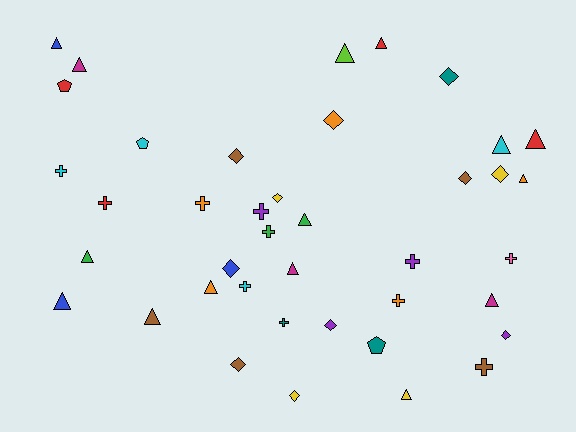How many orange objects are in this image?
There are 5 orange objects.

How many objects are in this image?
There are 40 objects.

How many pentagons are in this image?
There are 3 pentagons.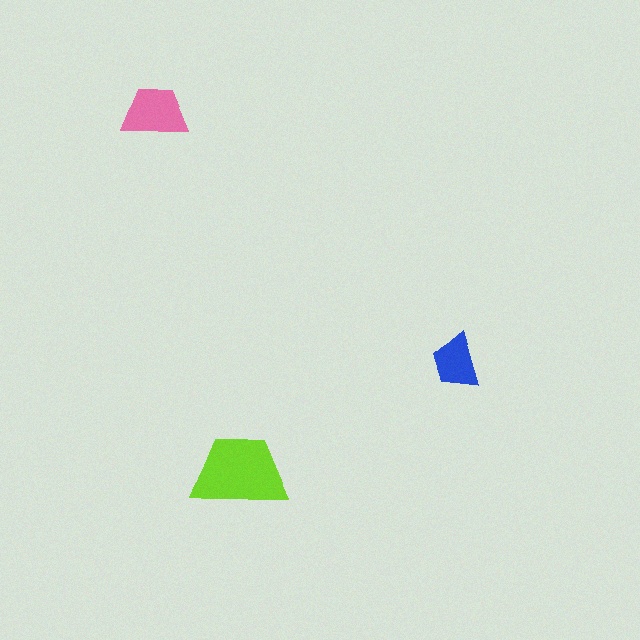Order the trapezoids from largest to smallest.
the lime one, the pink one, the blue one.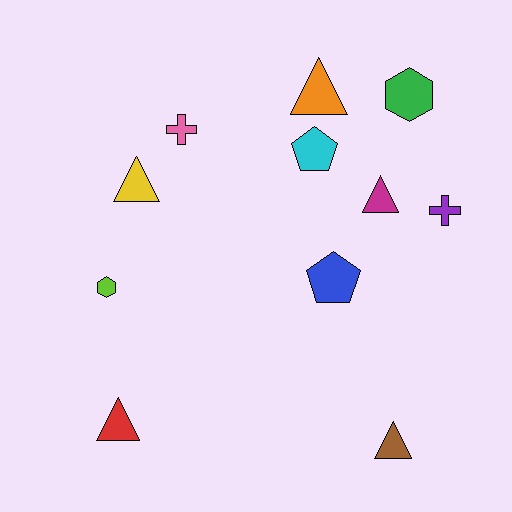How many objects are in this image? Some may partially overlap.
There are 11 objects.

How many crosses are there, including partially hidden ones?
There are 2 crosses.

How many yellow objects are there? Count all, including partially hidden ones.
There is 1 yellow object.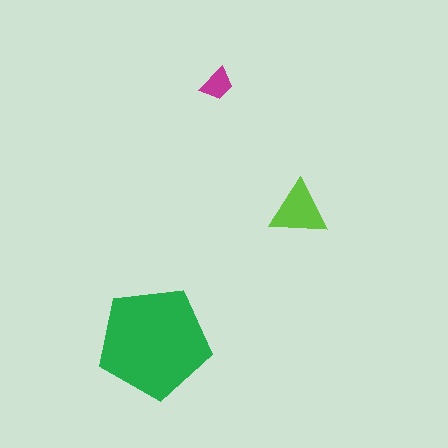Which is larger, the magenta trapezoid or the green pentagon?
The green pentagon.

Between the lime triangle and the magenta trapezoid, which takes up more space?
The lime triangle.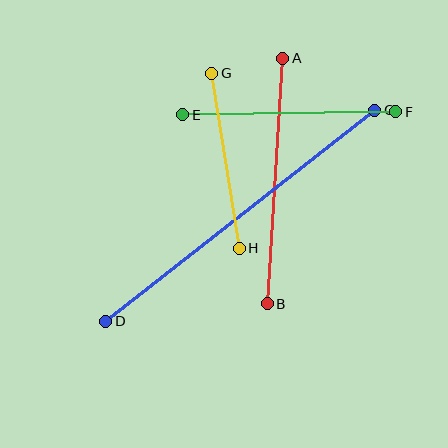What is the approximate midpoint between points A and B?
The midpoint is at approximately (275, 181) pixels.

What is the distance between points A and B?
The distance is approximately 246 pixels.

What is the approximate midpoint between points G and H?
The midpoint is at approximately (225, 161) pixels.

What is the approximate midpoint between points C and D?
The midpoint is at approximately (240, 216) pixels.